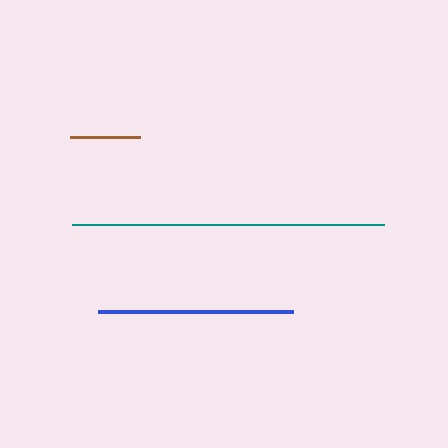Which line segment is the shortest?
The brown line is the shortest at approximately 70 pixels.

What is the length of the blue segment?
The blue segment is approximately 195 pixels long.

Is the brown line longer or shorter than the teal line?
The teal line is longer than the brown line.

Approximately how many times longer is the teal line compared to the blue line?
The teal line is approximately 1.6 times the length of the blue line.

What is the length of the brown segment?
The brown segment is approximately 70 pixels long.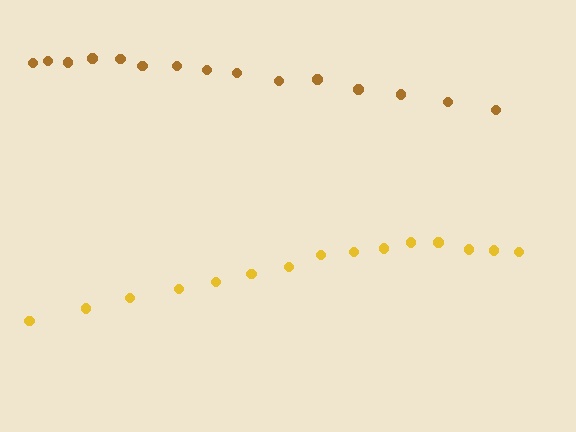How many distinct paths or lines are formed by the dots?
There are 2 distinct paths.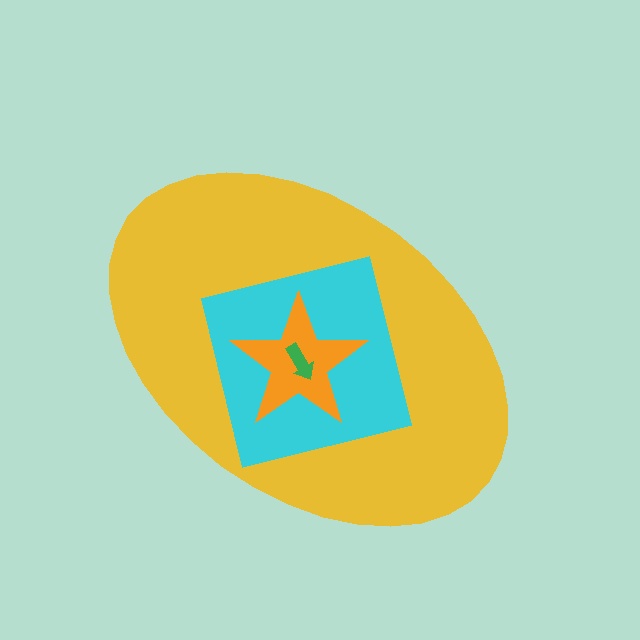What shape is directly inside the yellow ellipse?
The cyan square.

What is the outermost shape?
The yellow ellipse.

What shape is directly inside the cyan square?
The orange star.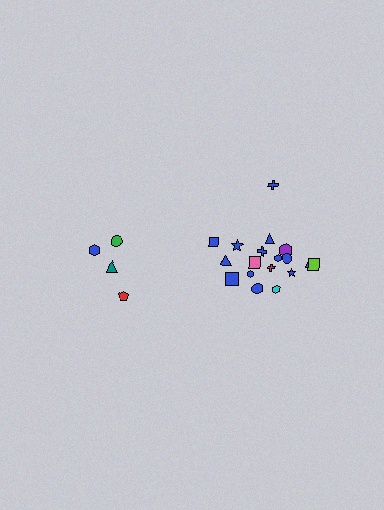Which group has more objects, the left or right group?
The right group.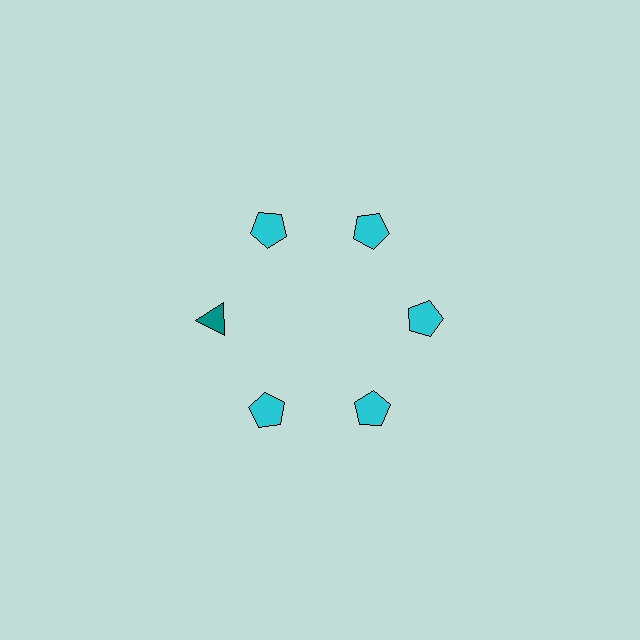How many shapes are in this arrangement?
There are 6 shapes arranged in a ring pattern.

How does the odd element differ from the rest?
It differs in both color (teal instead of cyan) and shape (triangle instead of pentagon).